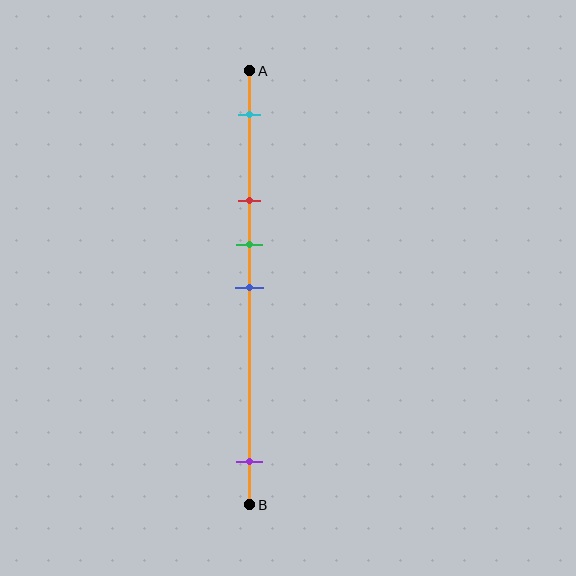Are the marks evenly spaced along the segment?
No, the marks are not evenly spaced.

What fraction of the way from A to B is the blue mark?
The blue mark is approximately 50% (0.5) of the way from A to B.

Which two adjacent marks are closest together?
The green and blue marks are the closest adjacent pair.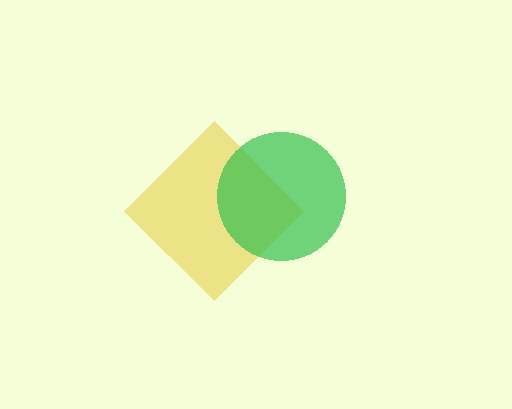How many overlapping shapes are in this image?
There are 2 overlapping shapes in the image.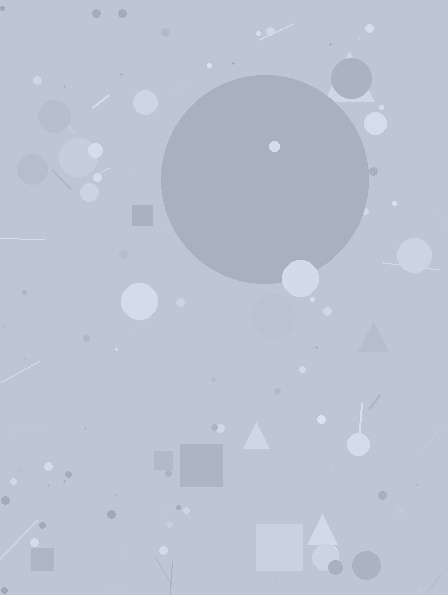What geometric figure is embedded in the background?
A circle is embedded in the background.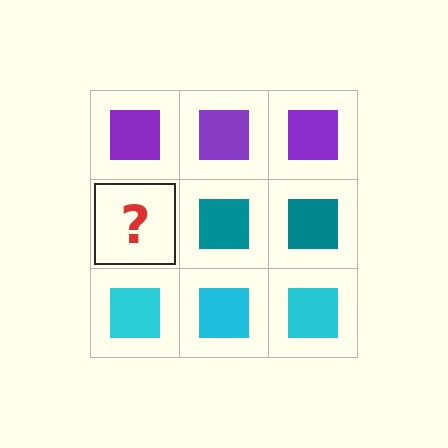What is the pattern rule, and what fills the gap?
The rule is that each row has a consistent color. The gap should be filled with a teal square.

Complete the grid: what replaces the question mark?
The question mark should be replaced with a teal square.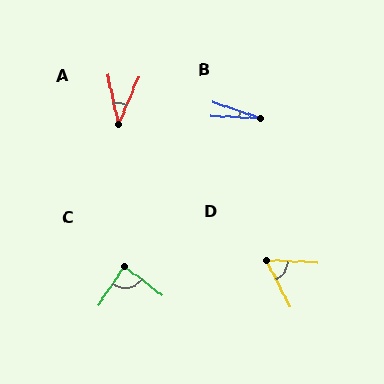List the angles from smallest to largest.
B (16°), A (35°), D (60°), C (87°).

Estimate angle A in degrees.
Approximately 35 degrees.